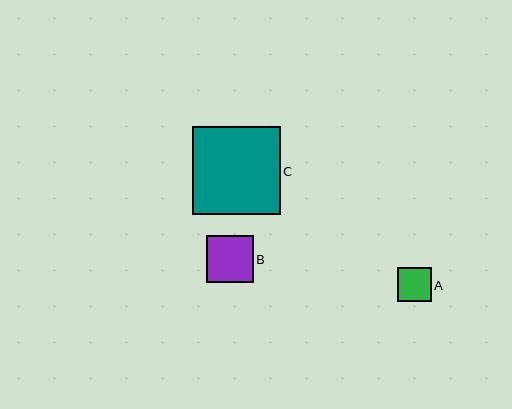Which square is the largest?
Square C is the largest with a size of approximately 87 pixels.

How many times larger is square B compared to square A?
Square B is approximately 1.4 times the size of square A.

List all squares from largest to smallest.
From largest to smallest: C, B, A.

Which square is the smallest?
Square A is the smallest with a size of approximately 34 pixels.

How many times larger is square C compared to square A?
Square C is approximately 2.6 times the size of square A.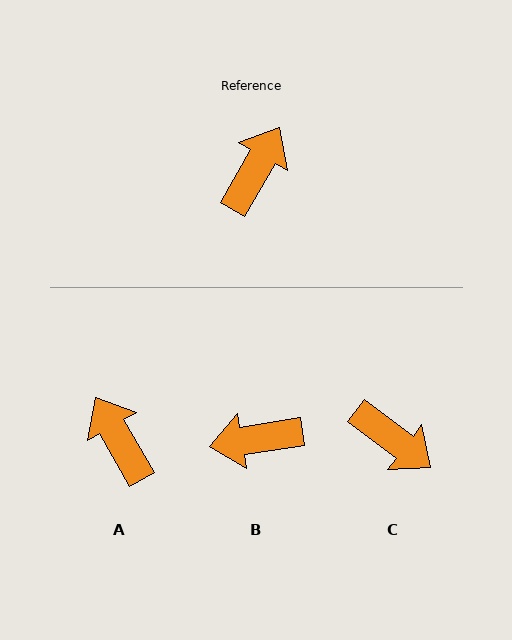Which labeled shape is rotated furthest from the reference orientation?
B, about 129 degrees away.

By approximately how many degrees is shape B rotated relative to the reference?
Approximately 129 degrees counter-clockwise.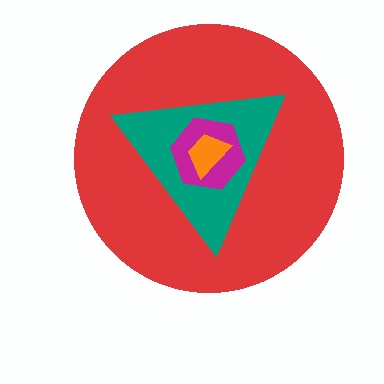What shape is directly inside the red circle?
The teal triangle.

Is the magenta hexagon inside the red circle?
Yes.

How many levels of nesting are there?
4.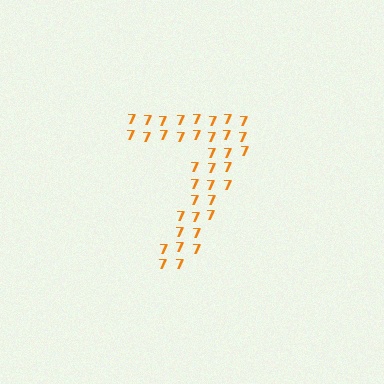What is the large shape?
The large shape is the digit 7.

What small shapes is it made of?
It is made of small digit 7's.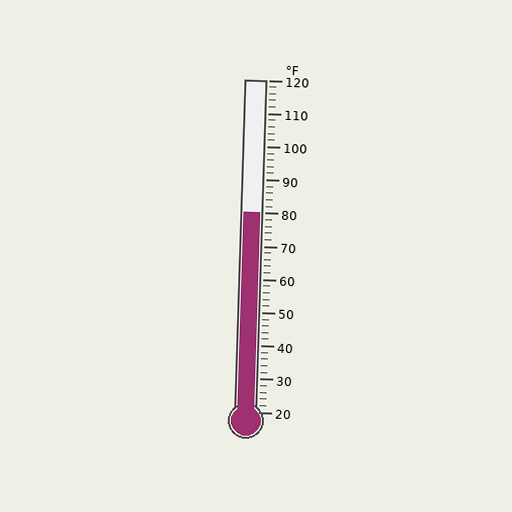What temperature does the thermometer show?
The thermometer shows approximately 80°F.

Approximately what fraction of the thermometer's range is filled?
The thermometer is filled to approximately 60% of its range.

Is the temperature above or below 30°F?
The temperature is above 30°F.